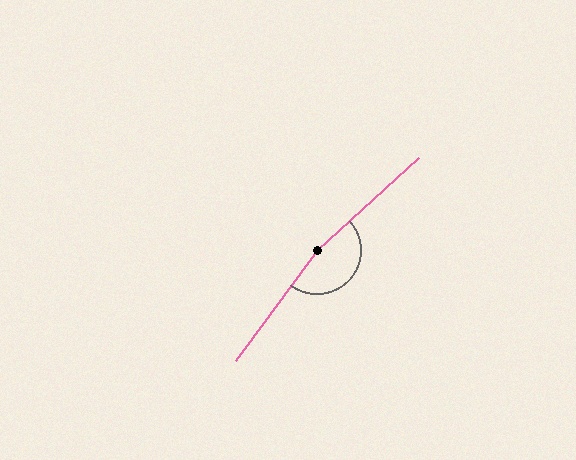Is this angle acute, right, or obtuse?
It is obtuse.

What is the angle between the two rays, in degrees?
Approximately 169 degrees.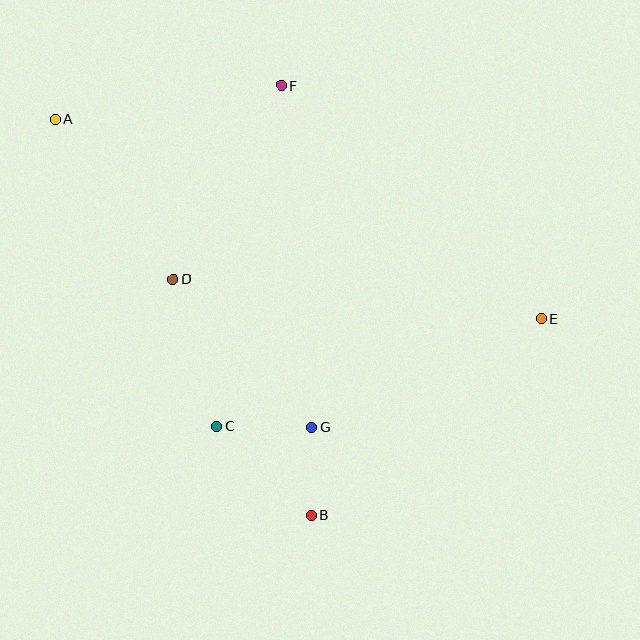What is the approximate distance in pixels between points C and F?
The distance between C and F is approximately 347 pixels.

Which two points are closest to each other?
Points B and G are closest to each other.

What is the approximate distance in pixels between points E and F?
The distance between E and F is approximately 349 pixels.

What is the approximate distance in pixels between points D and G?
The distance between D and G is approximately 202 pixels.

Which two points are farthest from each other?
Points A and E are farthest from each other.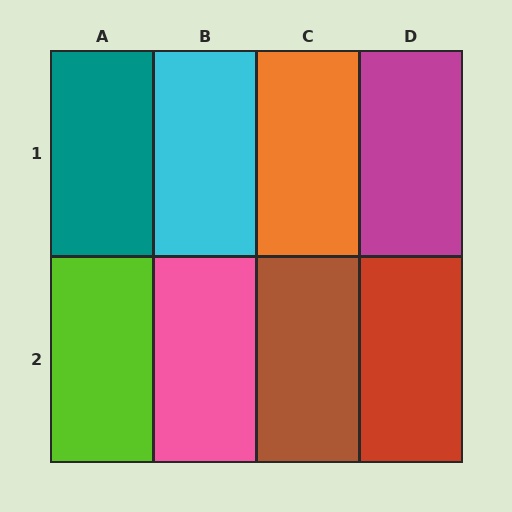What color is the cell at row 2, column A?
Lime.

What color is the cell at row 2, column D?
Red.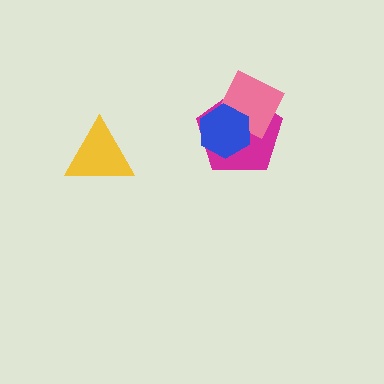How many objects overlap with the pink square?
2 objects overlap with the pink square.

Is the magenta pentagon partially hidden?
Yes, it is partially covered by another shape.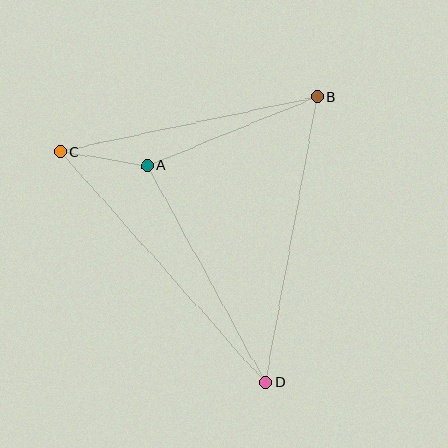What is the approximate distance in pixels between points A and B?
The distance between A and B is approximately 183 pixels.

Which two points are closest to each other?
Points A and C are closest to each other.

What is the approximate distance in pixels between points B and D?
The distance between B and D is approximately 290 pixels.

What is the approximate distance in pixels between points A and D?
The distance between A and D is approximately 247 pixels.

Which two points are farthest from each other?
Points C and D are farthest from each other.